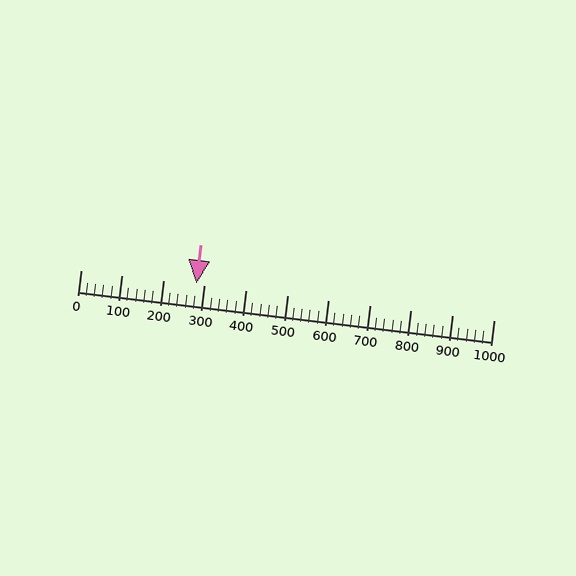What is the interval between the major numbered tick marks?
The major tick marks are spaced 100 units apart.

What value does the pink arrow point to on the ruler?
The pink arrow points to approximately 280.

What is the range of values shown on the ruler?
The ruler shows values from 0 to 1000.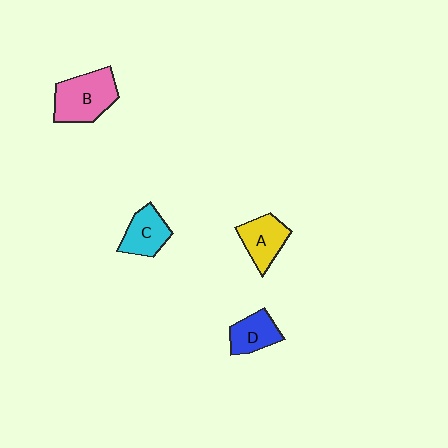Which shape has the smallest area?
Shape D (blue).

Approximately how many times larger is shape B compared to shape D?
Approximately 1.6 times.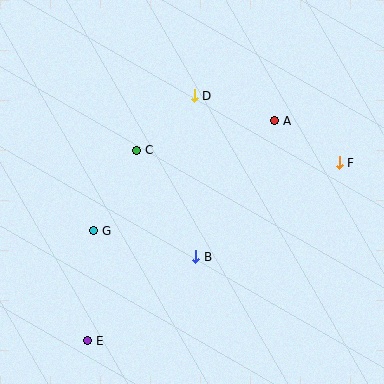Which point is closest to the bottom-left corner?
Point E is closest to the bottom-left corner.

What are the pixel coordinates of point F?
Point F is at (339, 163).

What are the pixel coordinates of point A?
Point A is at (275, 121).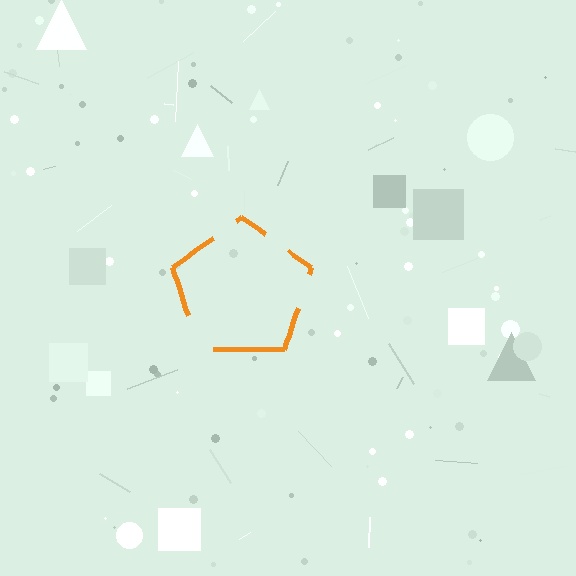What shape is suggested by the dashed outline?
The dashed outline suggests a pentagon.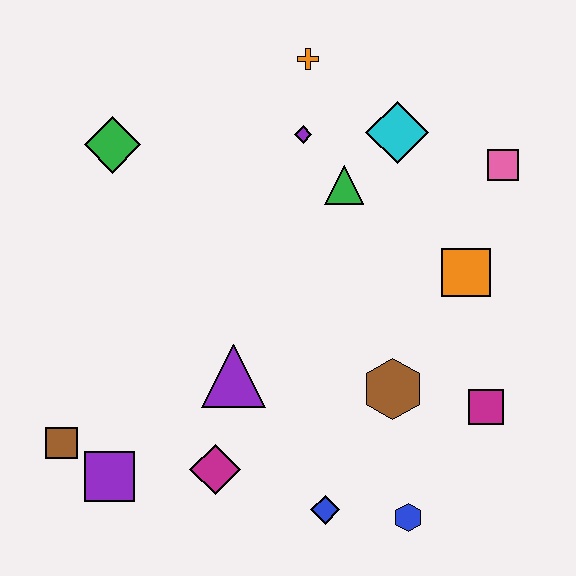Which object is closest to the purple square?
The brown square is closest to the purple square.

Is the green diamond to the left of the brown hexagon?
Yes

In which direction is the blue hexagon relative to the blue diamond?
The blue hexagon is to the right of the blue diamond.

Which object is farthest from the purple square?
The pink square is farthest from the purple square.